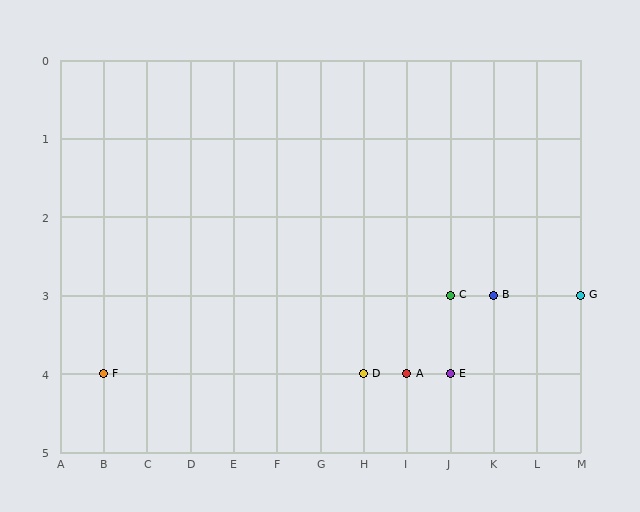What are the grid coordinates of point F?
Point F is at grid coordinates (B, 4).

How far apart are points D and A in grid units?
Points D and A are 1 column apart.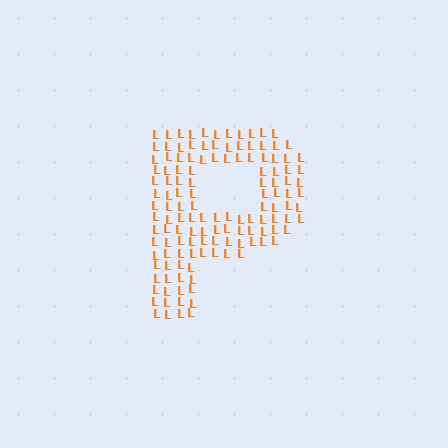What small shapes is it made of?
It is made of small letter L's.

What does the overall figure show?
The overall figure shows the letter P.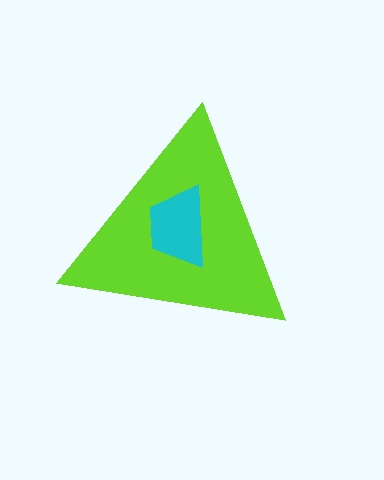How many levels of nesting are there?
2.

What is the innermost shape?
The cyan trapezoid.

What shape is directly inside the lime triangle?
The cyan trapezoid.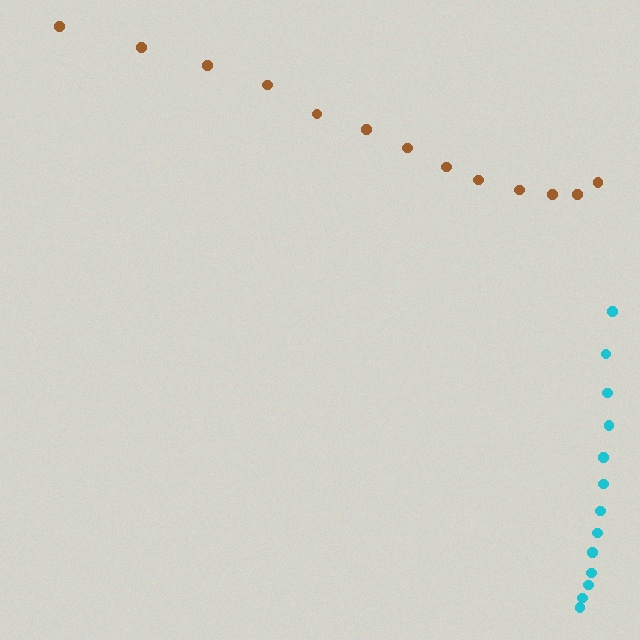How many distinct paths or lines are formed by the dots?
There are 2 distinct paths.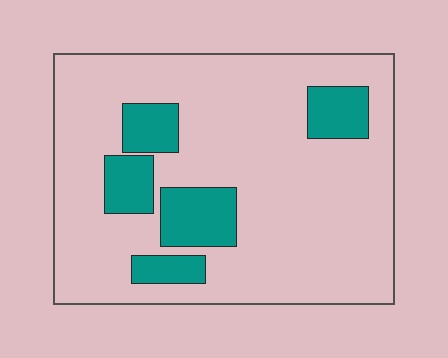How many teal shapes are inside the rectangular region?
5.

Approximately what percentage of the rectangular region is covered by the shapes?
Approximately 20%.